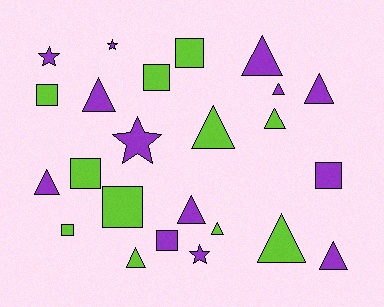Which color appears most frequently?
Purple, with 13 objects.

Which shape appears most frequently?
Triangle, with 12 objects.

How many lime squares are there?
There are 6 lime squares.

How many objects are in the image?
There are 24 objects.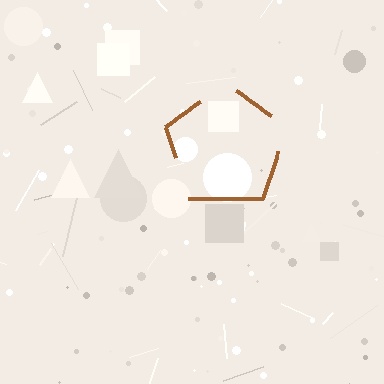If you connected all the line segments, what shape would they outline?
They would outline a pentagon.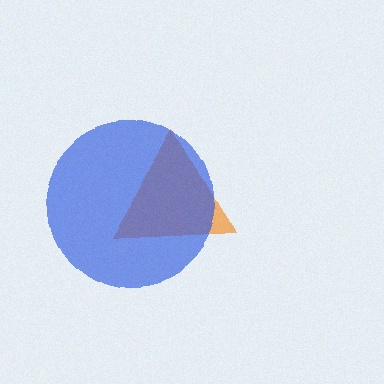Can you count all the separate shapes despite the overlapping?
Yes, there are 2 separate shapes.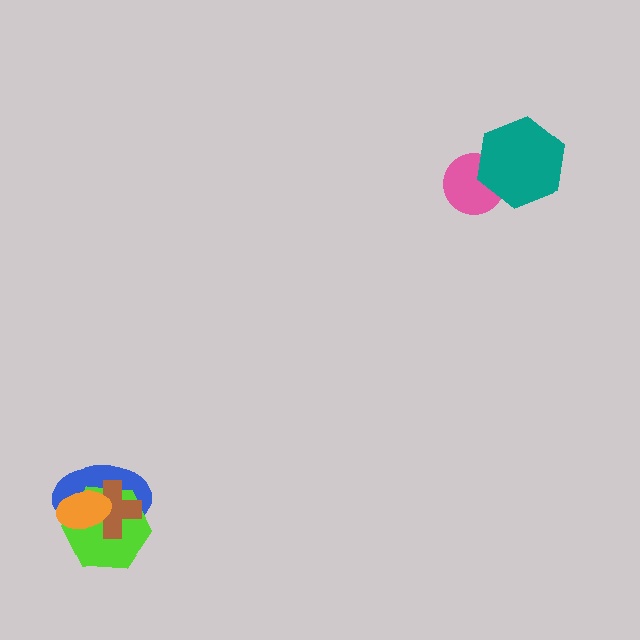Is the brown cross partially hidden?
Yes, it is partially covered by another shape.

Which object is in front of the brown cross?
The orange ellipse is in front of the brown cross.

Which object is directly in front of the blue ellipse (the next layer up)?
The lime hexagon is directly in front of the blue ellipse.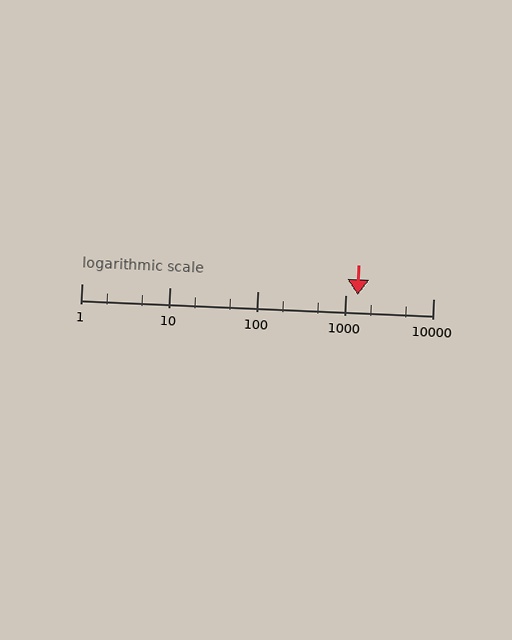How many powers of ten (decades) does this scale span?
The scale spans 4 decades, from 1 to 10000.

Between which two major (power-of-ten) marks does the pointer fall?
The pointer is between 1000 and 10000.